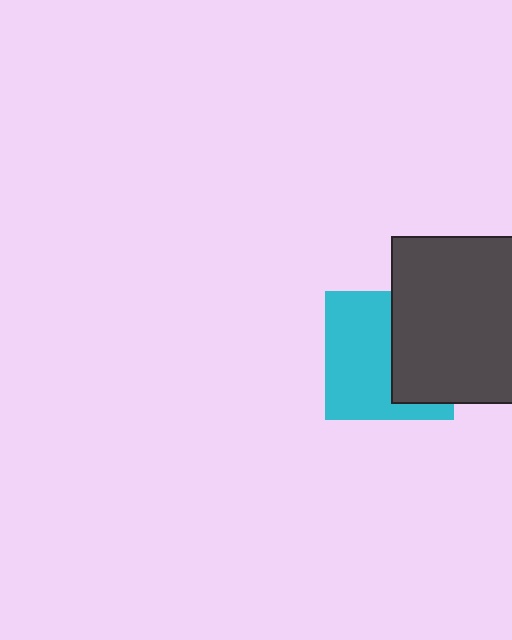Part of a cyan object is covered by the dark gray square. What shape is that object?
It is a square.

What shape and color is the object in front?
The object in front is a dark gray square.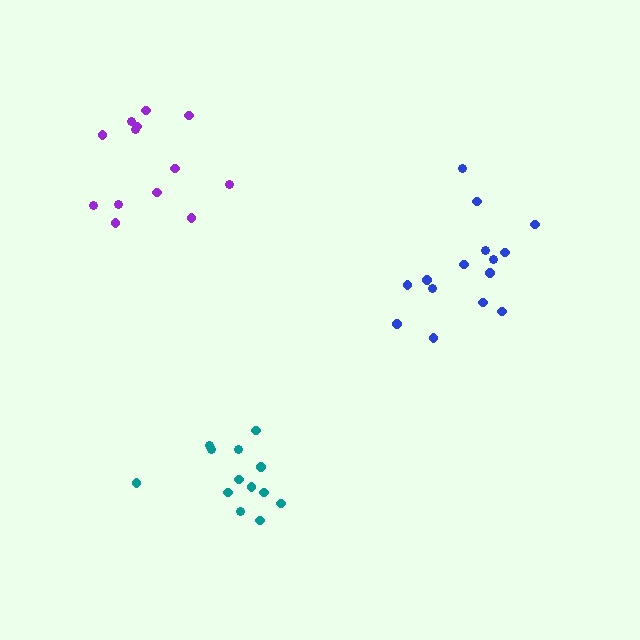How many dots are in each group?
Group 1: 15 dots, Group 2: 13 dots, Group 3: 13 dots (41 total).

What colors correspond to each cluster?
The clusters are colored: blue, teal, purple.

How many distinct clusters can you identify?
There are 3 distinct clusters.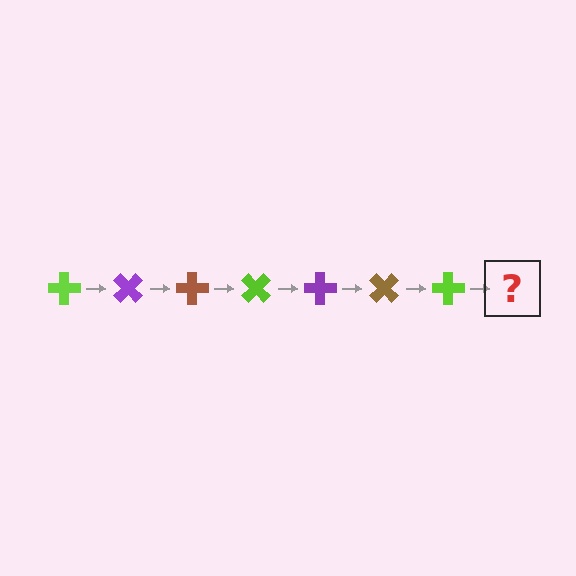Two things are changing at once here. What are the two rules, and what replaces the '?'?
The two rules are that it rotates 45 degrees each step and the color cycles through lime, purple, and brown. The '?' should be a purple cross, rotated 315 degrees from the start.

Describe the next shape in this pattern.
It should be a purple cross, rotated 315 degrees from the start.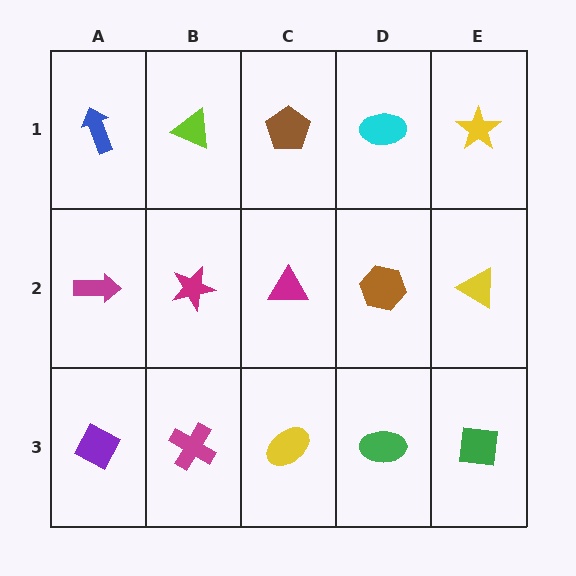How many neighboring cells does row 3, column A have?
2.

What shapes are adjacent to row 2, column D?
A cyan ellipse (row 1, column D), a green ellipse (row 3, column D), a magenta triangle (row 2, column C), a yellow triangle (row 2, column E).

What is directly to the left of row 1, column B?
A blue arrow.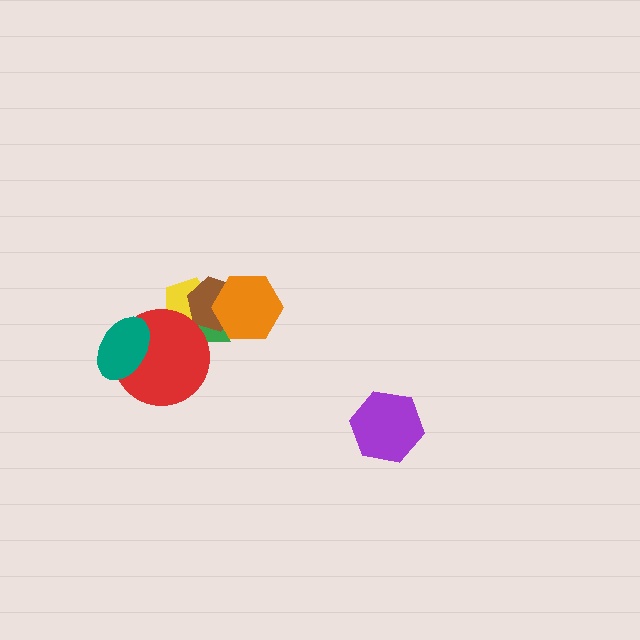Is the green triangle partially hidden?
Yes, it is partially covered by another shape.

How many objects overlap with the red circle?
3 objects overlap with the red circle.